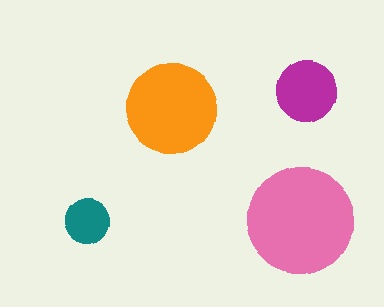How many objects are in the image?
There are 4 objects in the image.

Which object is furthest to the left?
The teal circle is leftmost.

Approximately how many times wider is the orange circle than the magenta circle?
About 1.5 times wider.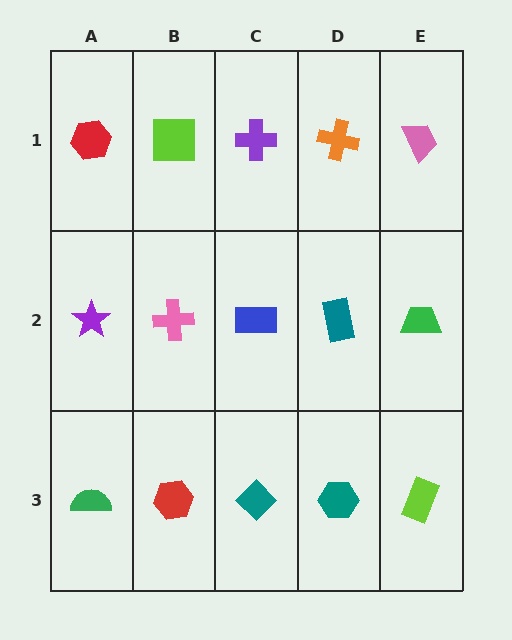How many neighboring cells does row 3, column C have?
3.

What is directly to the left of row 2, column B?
A purple star.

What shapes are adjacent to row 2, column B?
A lime square (row 1, column B), a red hexagon (row 3, column B), a purple star (row 2, column A), a blue rectangle (row 2, column C).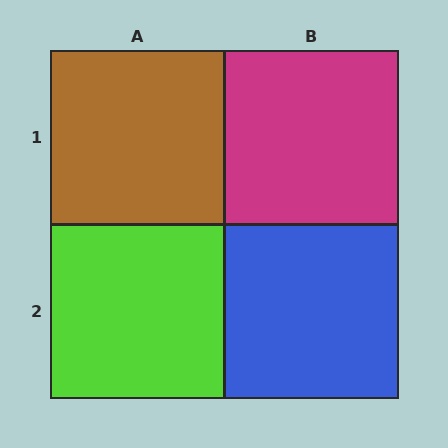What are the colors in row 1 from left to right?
Brown, magenta.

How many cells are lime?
1 cell is lime.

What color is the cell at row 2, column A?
Lime.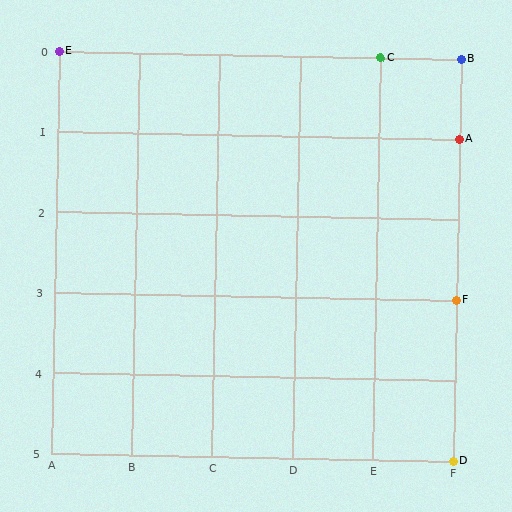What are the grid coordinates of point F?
Point F is at grid coordinates (F, 3).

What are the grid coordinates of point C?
Point C is at grid coordinates (E, 0).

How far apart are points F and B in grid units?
Points F and B are 3 rows apart.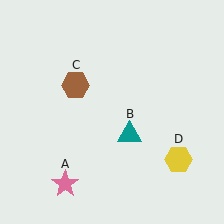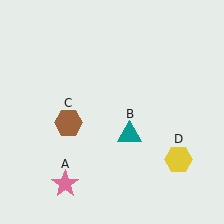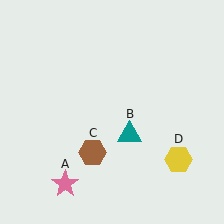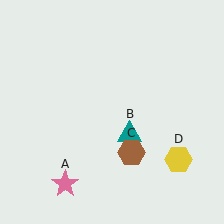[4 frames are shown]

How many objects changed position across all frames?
1 object changed position: brown hexagon (object C).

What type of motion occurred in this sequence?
The brown hexagon (object C) rotated counterclockwise around the center of the scene.